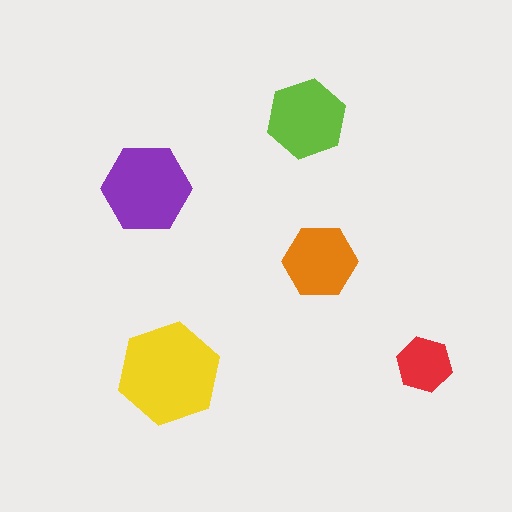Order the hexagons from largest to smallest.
the yellow one, the purple one, the lime one, the orange one, the red one.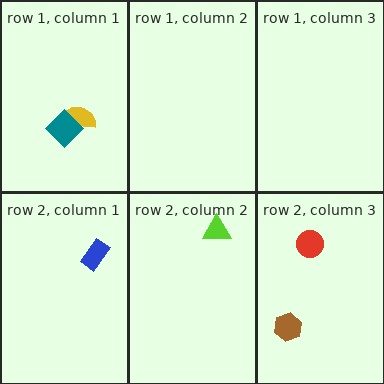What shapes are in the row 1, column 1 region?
The yellow semicircle, the teal diamond.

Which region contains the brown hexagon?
The row 2, column 3 region.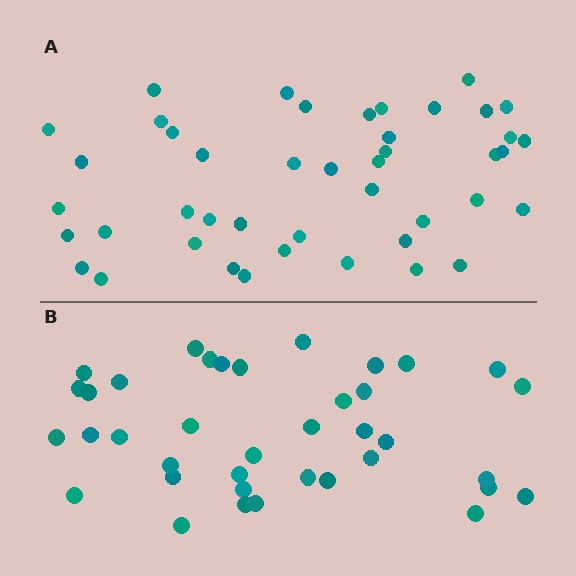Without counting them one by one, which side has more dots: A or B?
Region A (the top region) has more dots.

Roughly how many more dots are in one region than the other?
Region A has about 6 more dots than region B.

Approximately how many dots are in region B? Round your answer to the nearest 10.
About 40 dots. (The exact count is 38, which rounds to 40.)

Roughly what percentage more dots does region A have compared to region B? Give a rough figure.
About 15% more.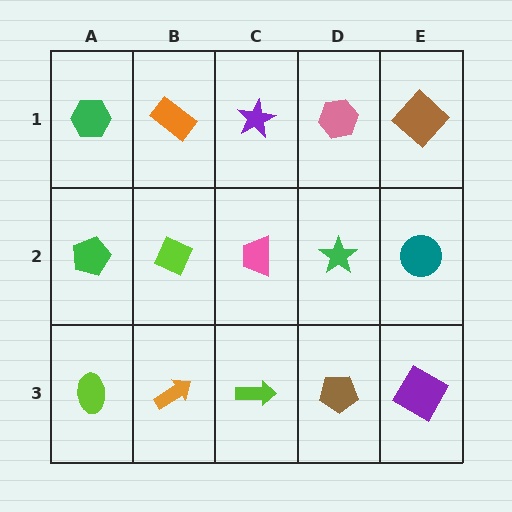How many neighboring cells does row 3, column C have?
3.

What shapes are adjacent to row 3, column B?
A lime diamond (row 2, column B), a lime ellipse (row 3, column A), a lime arrow (row 3, column C).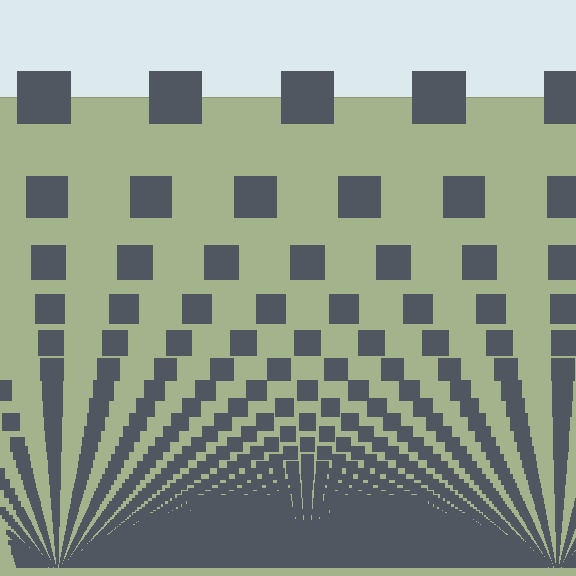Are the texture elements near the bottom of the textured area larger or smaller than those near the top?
Smaller. The gradient is inverted — elements near the bottom are smaller and denser.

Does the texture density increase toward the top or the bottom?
Density increases toward the bottom.